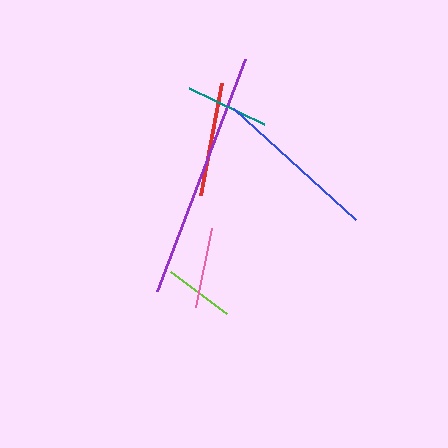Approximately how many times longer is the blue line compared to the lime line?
The blue line is approximately 2.4 times the length of the lime line.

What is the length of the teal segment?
The teal segment is approximately 84 pixels long.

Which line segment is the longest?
The purple line is the longest at approximately 248 pixels.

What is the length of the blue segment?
The blue segment is approximately 165 pixels long.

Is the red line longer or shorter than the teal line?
The red line is longer than the teal line.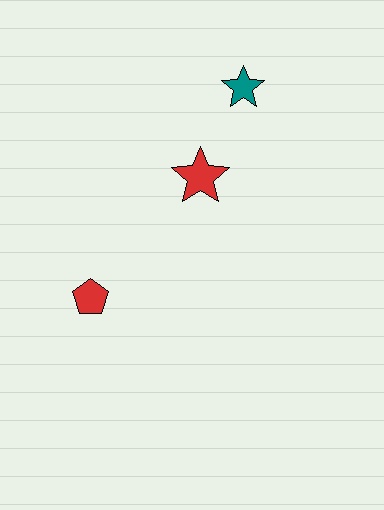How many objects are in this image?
There are 3 objects.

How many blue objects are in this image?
There are no blue objects.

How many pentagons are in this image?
There is 1 pentagon.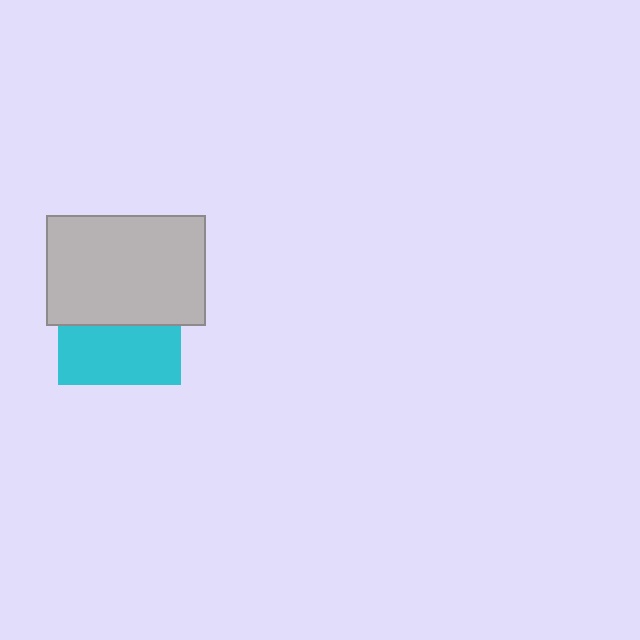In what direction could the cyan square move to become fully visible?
The cyan square could move down. That would shift it out from behind the light gray rectangle entirely.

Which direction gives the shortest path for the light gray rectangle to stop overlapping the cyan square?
Moving up gives the shortest separation.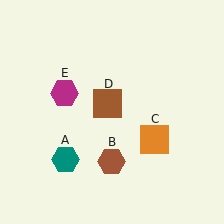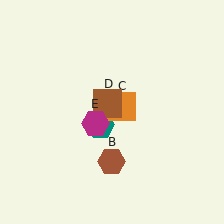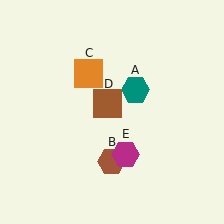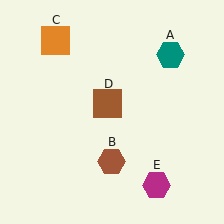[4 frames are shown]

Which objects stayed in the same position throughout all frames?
Brown hexagon (object B) and brown square (object D) remained stationary.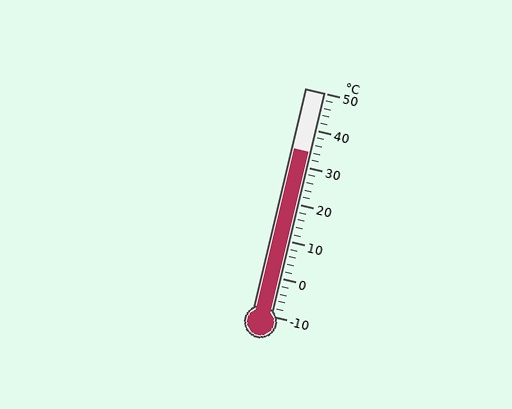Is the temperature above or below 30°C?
The temperature is above 30°C.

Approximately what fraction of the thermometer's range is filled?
The thermometer is filled to approximately 75% of its range.